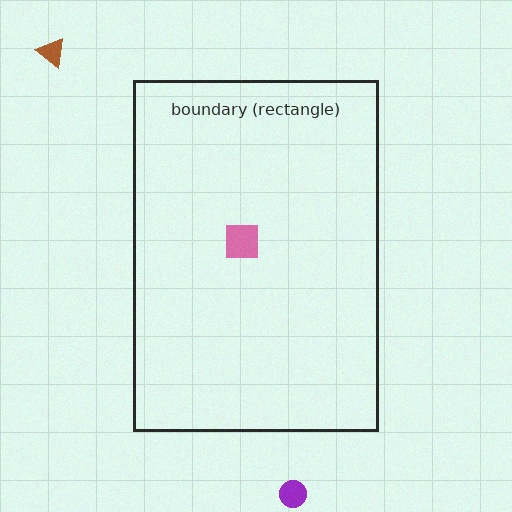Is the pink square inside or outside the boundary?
Inside.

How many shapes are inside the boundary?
1 inside, 2 outside.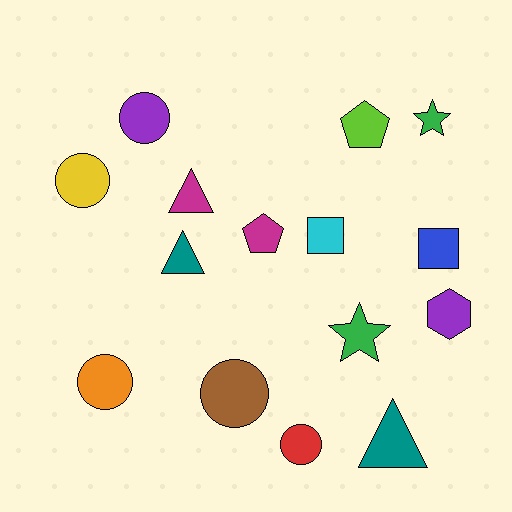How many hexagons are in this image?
There is 1 hexagon.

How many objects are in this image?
There are 15 objects.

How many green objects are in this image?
There are 2 green objects.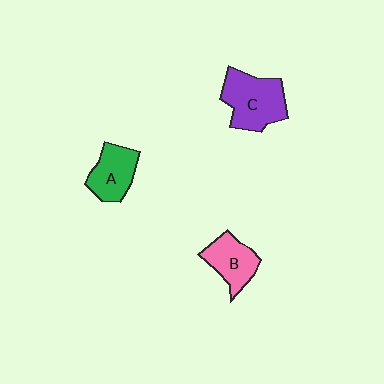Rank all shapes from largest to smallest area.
From largest to smallest: C (purple), A (green), B (pink).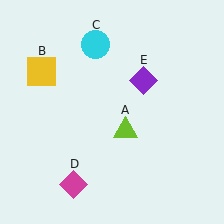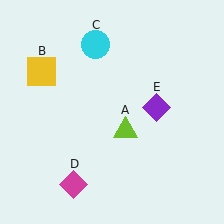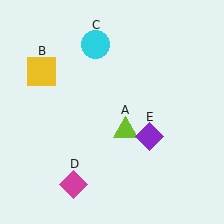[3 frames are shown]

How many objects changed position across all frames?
1 object changed position: purple diamond (object E).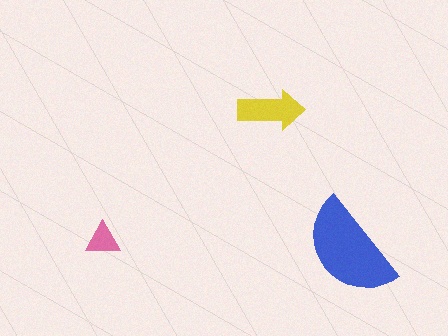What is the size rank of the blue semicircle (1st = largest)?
1st.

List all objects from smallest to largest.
The pink triangle, the yellow arrow, the blue semicircle.